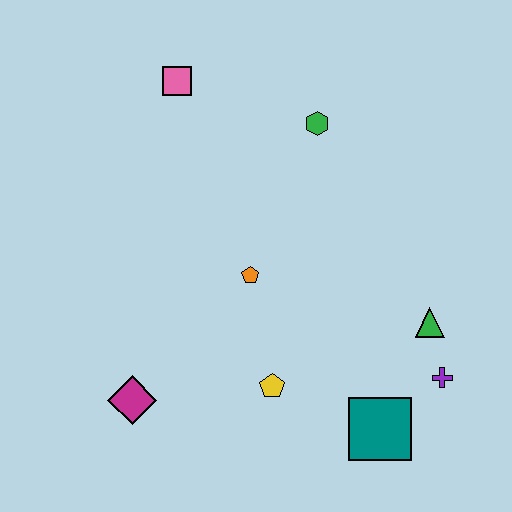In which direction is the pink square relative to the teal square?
The pink square is above the teal square.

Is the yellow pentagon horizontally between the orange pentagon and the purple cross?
Yes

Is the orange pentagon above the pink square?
No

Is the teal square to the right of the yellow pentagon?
Yes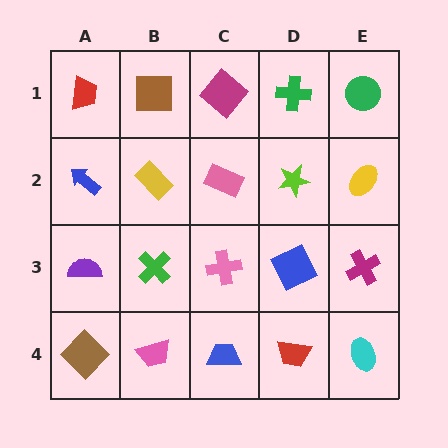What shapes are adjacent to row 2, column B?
A brown square (row 1, column B), a green cross (row 3, column B), a blue arrow (row 2, column A), a pink rectangle (row 2, column C).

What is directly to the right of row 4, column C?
A red trapezoid.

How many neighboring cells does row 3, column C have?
4.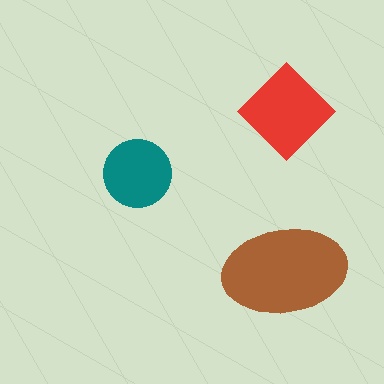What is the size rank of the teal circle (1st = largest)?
3rd.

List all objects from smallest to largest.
The teal circle, the red diamond, the brown ellipse.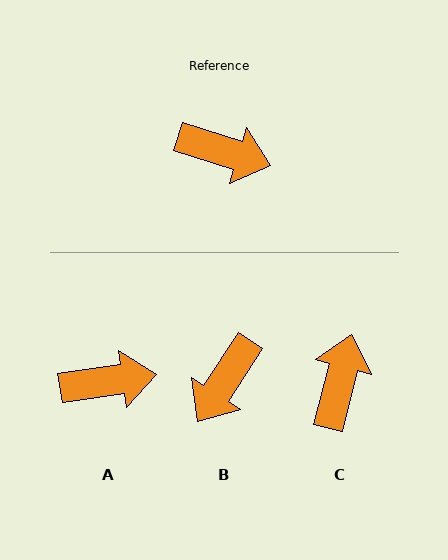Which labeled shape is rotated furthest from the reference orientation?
B, about 106 degrees away.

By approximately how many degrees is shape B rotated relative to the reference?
Approximately 106 degrees clockwise.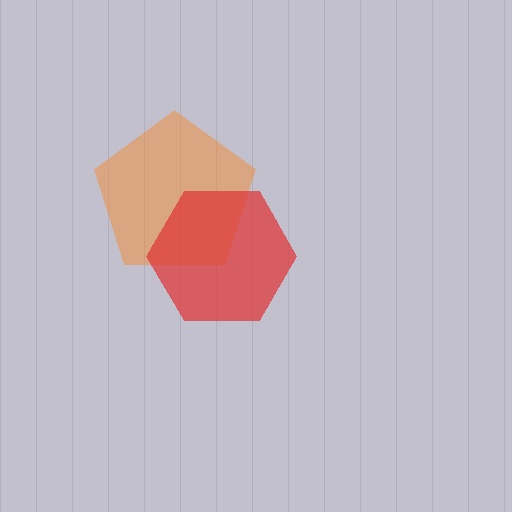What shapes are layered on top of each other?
The layered shapes are: an orange pentagon, a red hexagon.